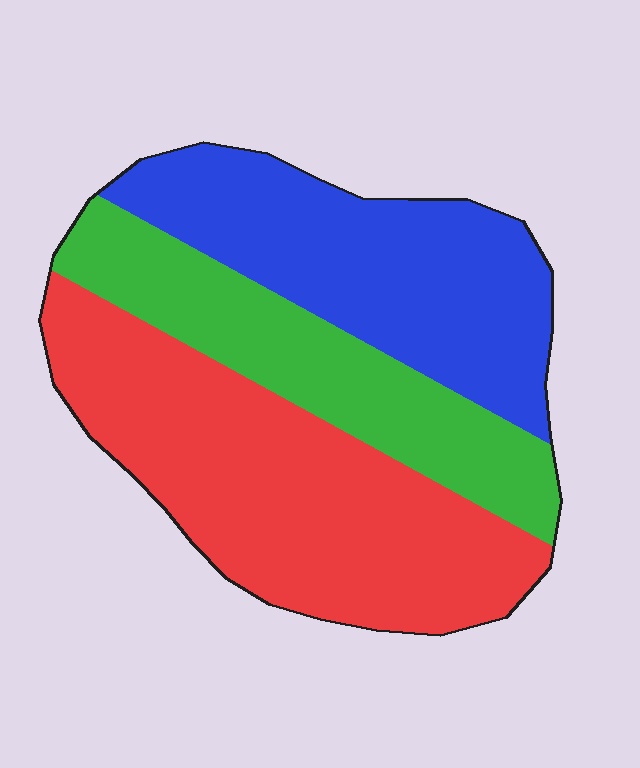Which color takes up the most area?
Red, at roughly 40%.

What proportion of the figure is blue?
Blue covers roughly 30% of the figure.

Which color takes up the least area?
Green, at roughly 25%.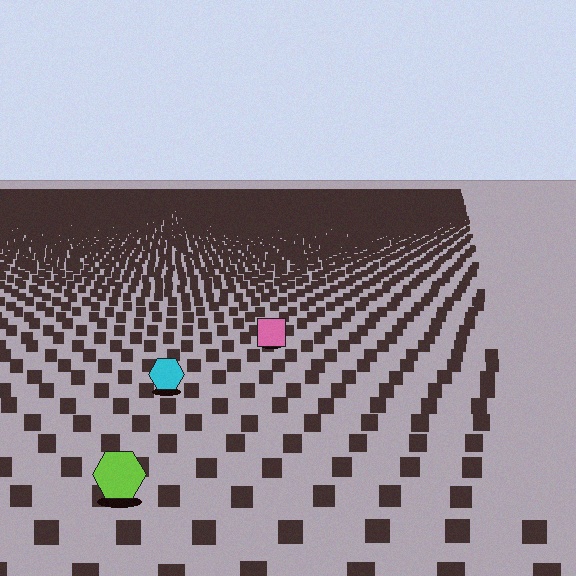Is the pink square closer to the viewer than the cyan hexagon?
No. The cyan hexagon is closer — you can tell from the texture gradient: the ground texture is coarser near it.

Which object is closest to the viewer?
The lime hexagon is closest. The texture marks near it are larger and more spread out.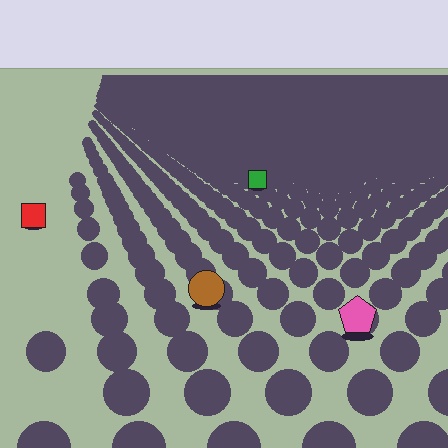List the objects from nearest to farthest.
From nearest to farthest: the pink pentagon, the brown circle, the red square, the green square.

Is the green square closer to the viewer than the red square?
No. The red square is closer — you can tell from the texture gradient: the ground texture is coarser near it.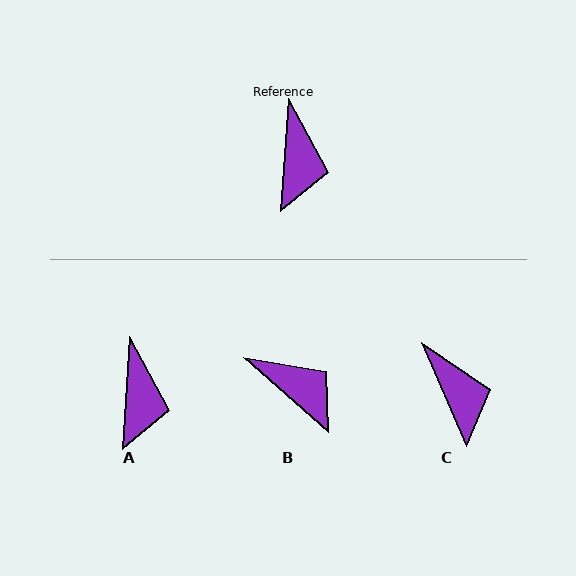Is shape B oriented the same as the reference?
No, it is off by about 52 degrees.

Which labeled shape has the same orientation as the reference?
A.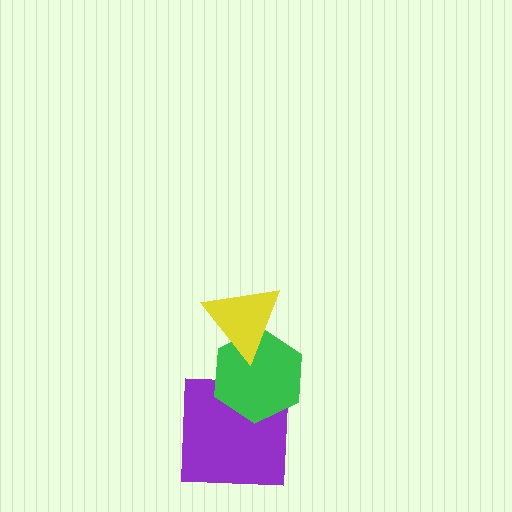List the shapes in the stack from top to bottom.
From top to bottom: the yellow triangle, the green hexagon, the purple square.